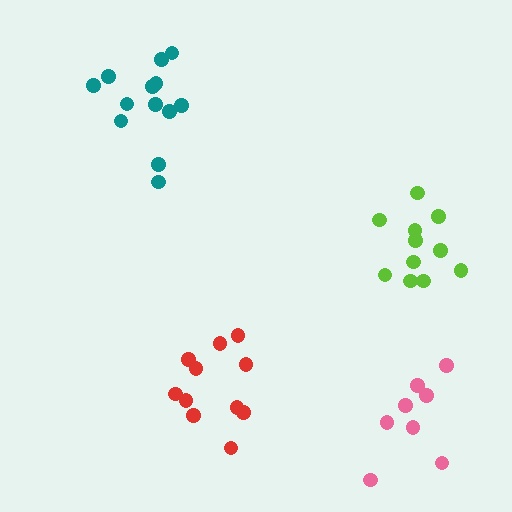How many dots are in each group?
Group 1: 8 dots, Group 2: 11 dots, Group 3: 13 dots, Group 4: 11 dots (43 total).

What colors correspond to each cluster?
The clusters are colored: pink, red, teal, lime.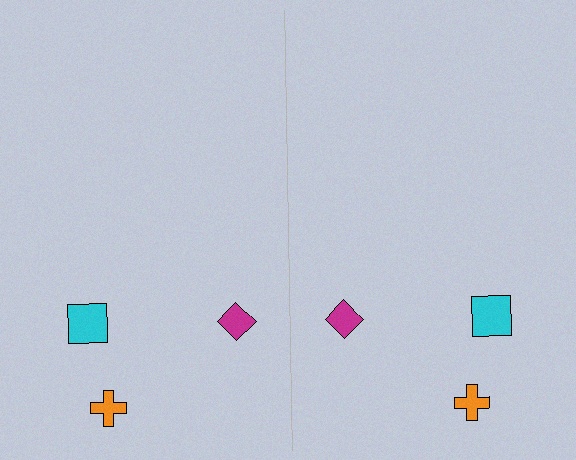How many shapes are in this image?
There are 6 shapes in this image.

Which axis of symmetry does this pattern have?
The pattern has a vertical axis of symmetry running through the center of the image.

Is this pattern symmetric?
Yes, this pattern has bilateral (reflection) symmetry.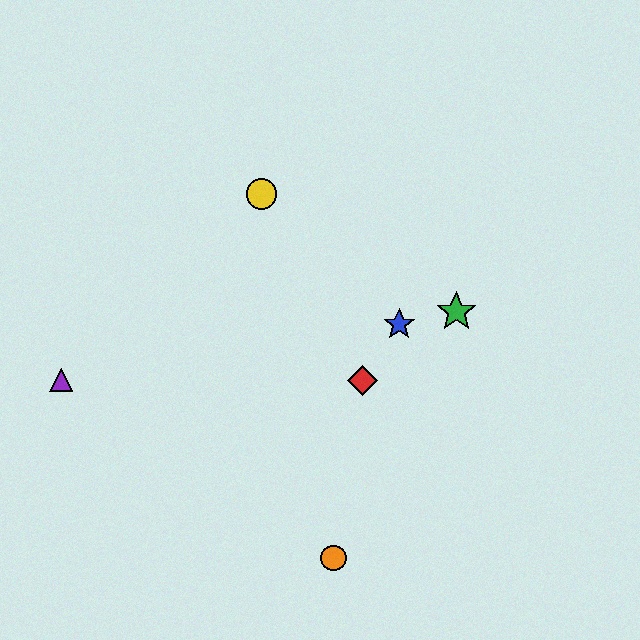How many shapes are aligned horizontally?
2 shapes (the red diamond, the purple triangle) are aligned horizontally.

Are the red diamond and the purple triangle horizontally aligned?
Yes, both are at y≈380.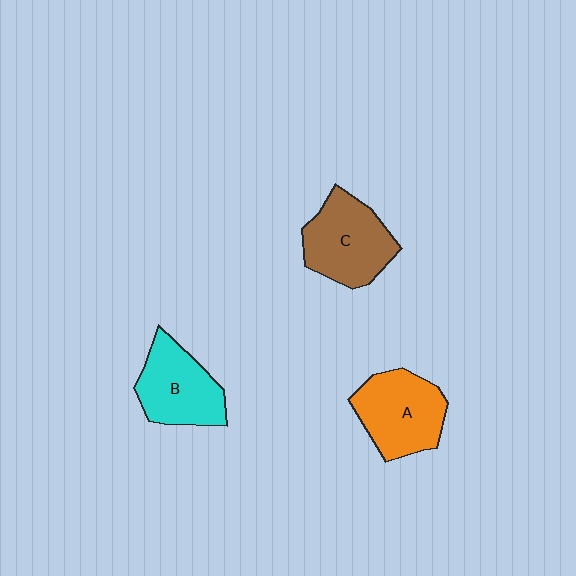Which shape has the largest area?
Shape C (brown).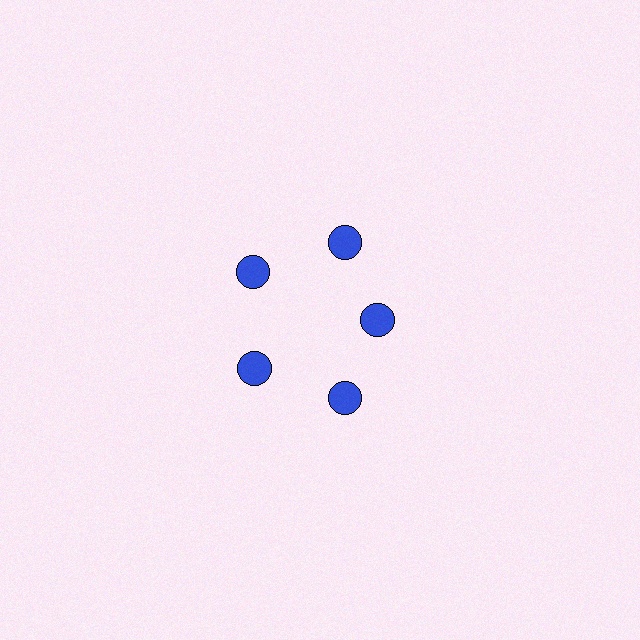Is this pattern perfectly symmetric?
No. The 5 blue circles are arranged in a ring, but one element near the 3 o'clock position is pulled inward toward the center, breaking the 5-fold rotational symmetry.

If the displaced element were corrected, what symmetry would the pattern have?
It would have 5-fold rotational symmetry — the pattern would map onto itself every 72 degrees.